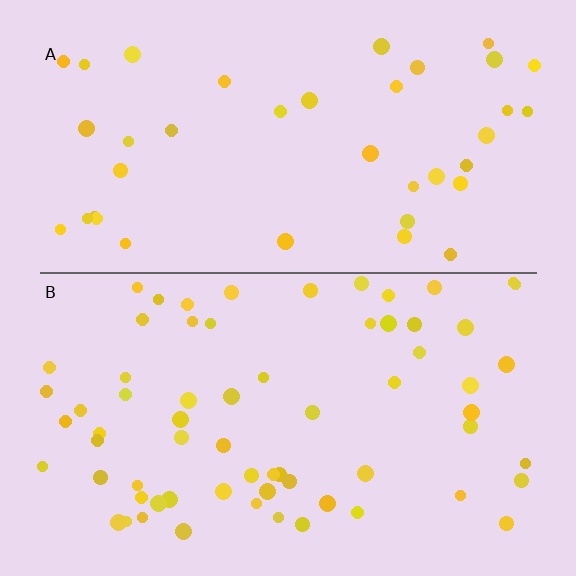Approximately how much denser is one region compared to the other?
Approximately 1.7× — region B over region A.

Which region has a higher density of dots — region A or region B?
B (the bottom).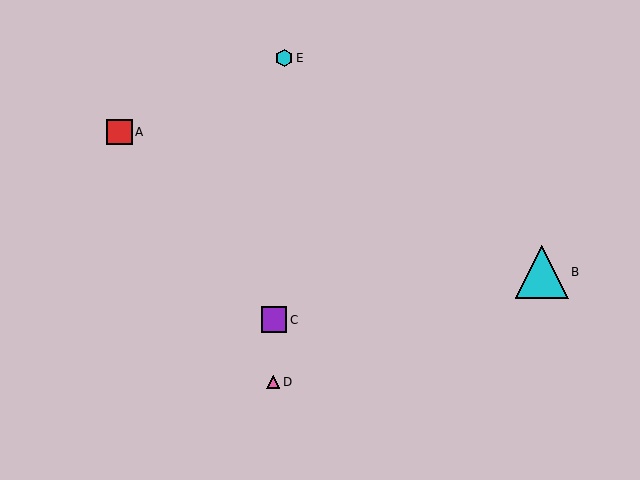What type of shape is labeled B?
Shape B is a cyan triangle.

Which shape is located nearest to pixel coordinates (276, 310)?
The purple square (labeled C) at (274, 320) is nearest to that location.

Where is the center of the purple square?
The center of the purple square is at (274, 320).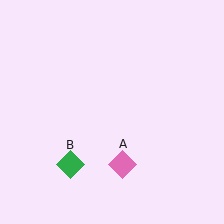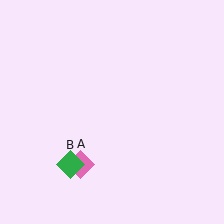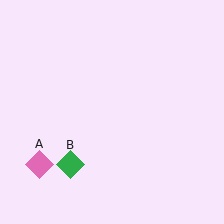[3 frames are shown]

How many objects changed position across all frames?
1 object changed position: pink diamond (object A).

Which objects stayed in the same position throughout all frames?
Green diamond (object B) remained stationary.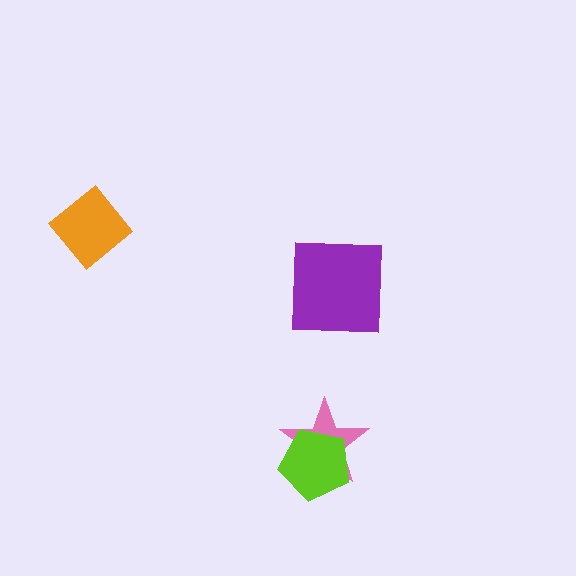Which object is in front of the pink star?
The lime pentagon is in front of the pink star.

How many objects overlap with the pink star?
1 object overlaps with the pink star.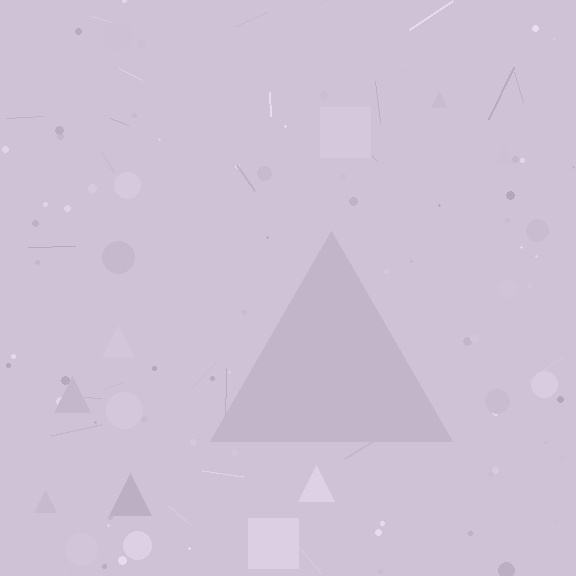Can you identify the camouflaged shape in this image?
The camouflaged shape is a triangle.